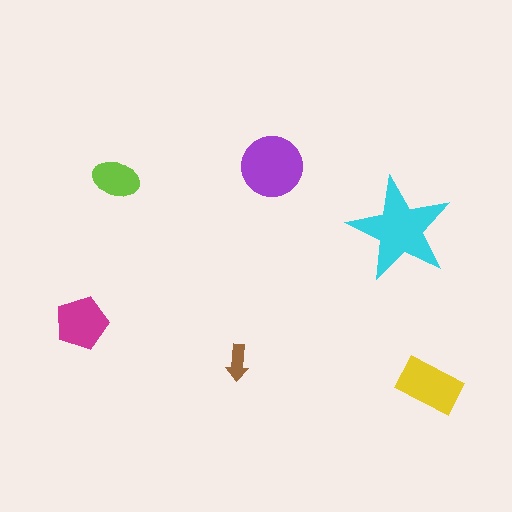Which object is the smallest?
The brown arrow.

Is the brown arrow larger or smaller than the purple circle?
Smaller.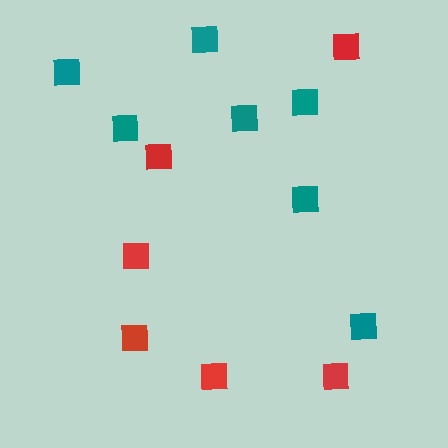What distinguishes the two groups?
There are 2 groups: one group of teal squares (7) and one group of red squares (6).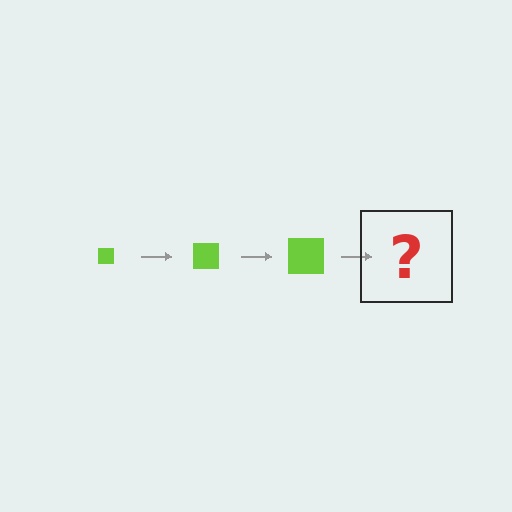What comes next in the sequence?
The next element should be a lime square, larger than the previous one.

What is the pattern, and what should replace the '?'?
The pattern is that the square gets progressively larger each step. The '?' should be a lime square, larger than the previous one.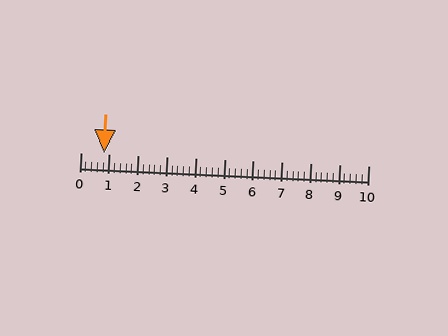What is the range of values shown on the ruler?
The ruler shows values from 0 to 10.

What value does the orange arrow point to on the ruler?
The orange arrow points to approximately 0.8.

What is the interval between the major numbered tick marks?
The major tick marks are spaced 1 units apart.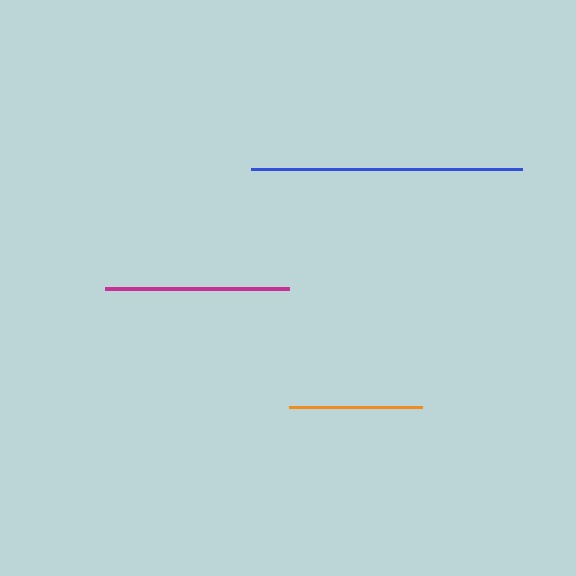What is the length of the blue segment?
The blue segment is approximately 271 pixels long.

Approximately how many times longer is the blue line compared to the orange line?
The blue line is approximately 2.0 times the length of the orange line.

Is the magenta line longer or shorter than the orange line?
The magenta line is longer than the orange line.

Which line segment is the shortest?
The orange line is the shortest at approximately 133 pixels.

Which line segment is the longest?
The blue line is the longest at approximately 271 pixels.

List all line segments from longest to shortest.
From longest to shortest: blue, magenta, orange.